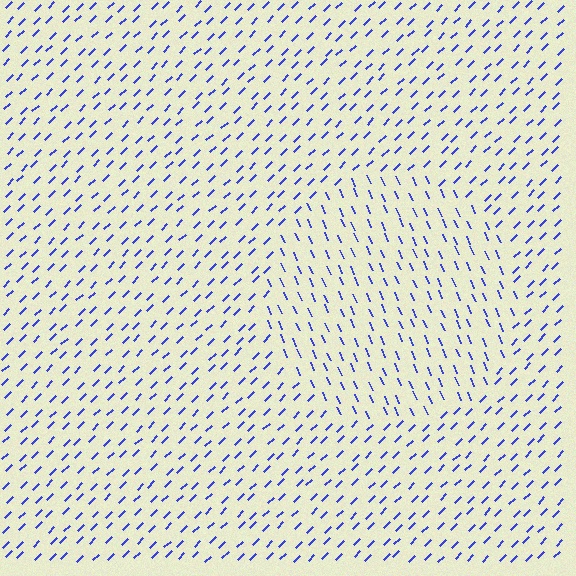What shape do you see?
I see a circle.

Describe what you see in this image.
The image is filled with small blue line segments. A circle region in the image has lines oriented differently from the surrounding lines, creating a visible texture boundary.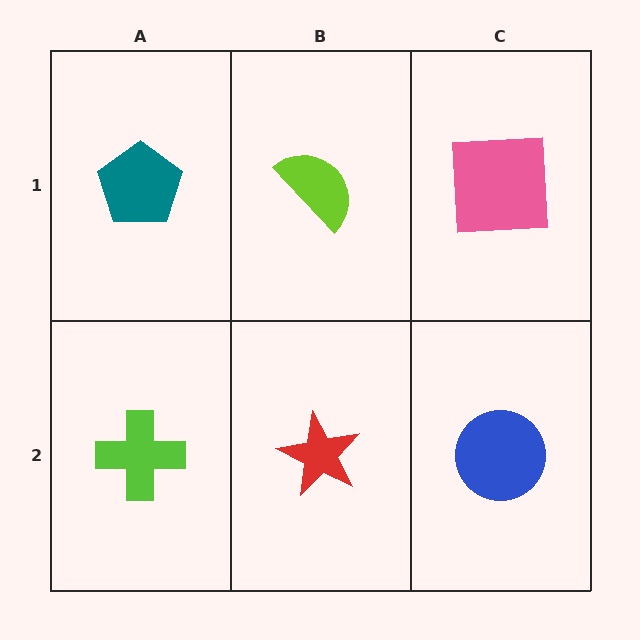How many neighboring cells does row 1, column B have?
3.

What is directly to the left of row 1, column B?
A teal pentagon.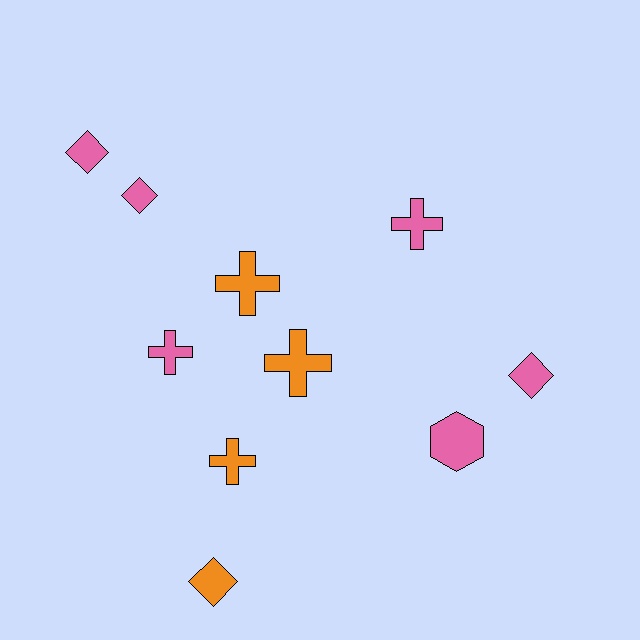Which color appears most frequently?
Pink, with 6 objects.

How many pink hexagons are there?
There is 1 pink hexagon.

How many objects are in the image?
There are 10 objects.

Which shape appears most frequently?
Cross, with 5 objects.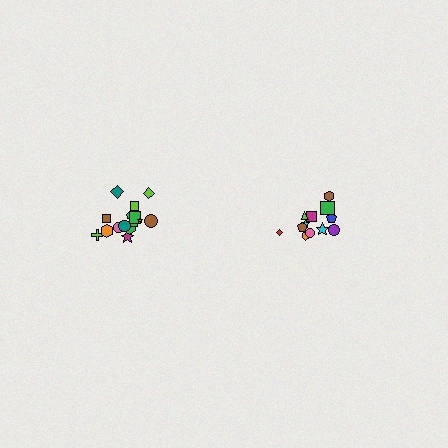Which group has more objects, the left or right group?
The left group.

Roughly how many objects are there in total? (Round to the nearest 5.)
Roughly 25 objects in total.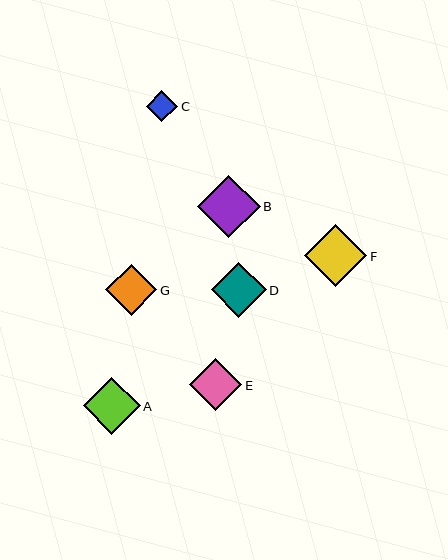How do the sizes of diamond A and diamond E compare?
Diamond A and diamond E are approximately the same size.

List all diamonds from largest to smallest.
From largest to smallest: B, F, A, D, E, G, C.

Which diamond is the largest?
Diamond B is the largest with a size of approximately 62 pixels.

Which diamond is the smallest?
Diamond C is the smallest with a size of approximately 31 pixels.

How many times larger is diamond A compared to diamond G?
Diamond A is approximately 1.1 times the size of diamond G.